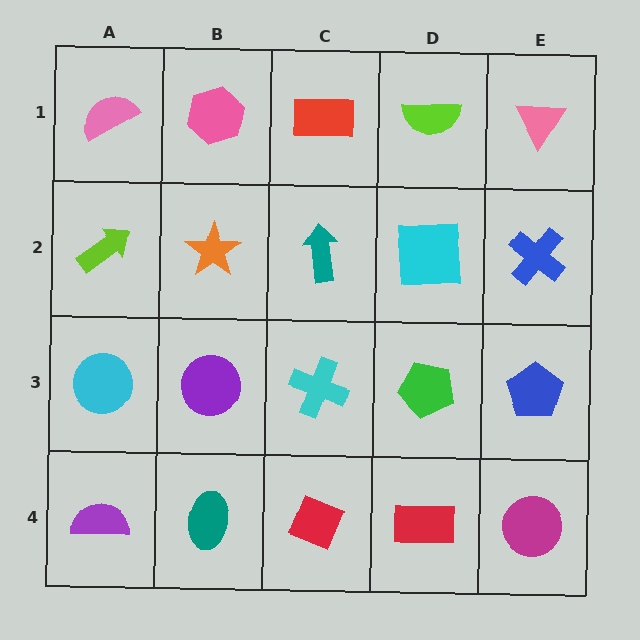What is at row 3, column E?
A blue pentagon.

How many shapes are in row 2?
5 shapes.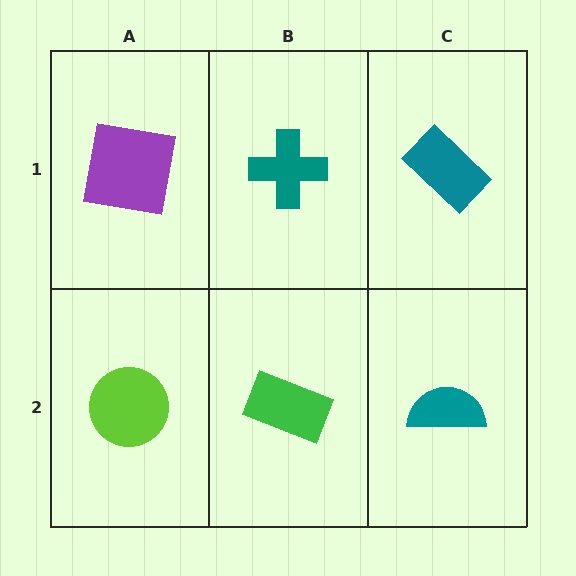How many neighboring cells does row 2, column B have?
3.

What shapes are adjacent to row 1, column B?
A green rectangle (row 2, column B), a purple square (row 1, column A), a teal rectangle (row 1, column C).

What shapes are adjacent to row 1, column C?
A teal semicircle (row 2, column C), a teal cross (row 1, column B).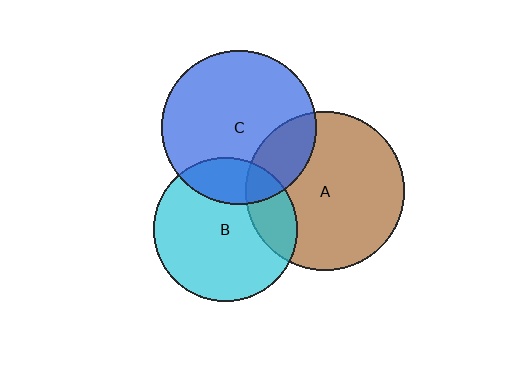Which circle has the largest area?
Circle A (brown).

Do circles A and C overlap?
Yes.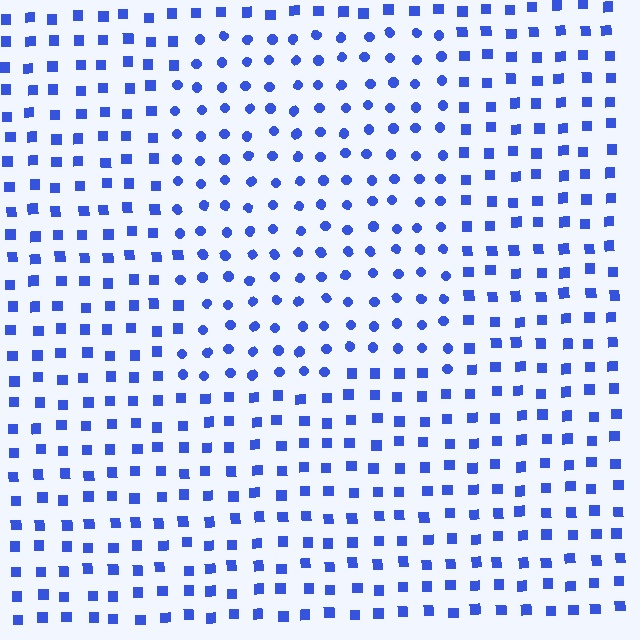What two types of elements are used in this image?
The image uses circles inside the rectangle region and squares outside it.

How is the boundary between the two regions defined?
The boundary is defined by a change in element shape: circles inside vs. squares outside. All elements share the same color and spacing.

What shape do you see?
I see a rectangle.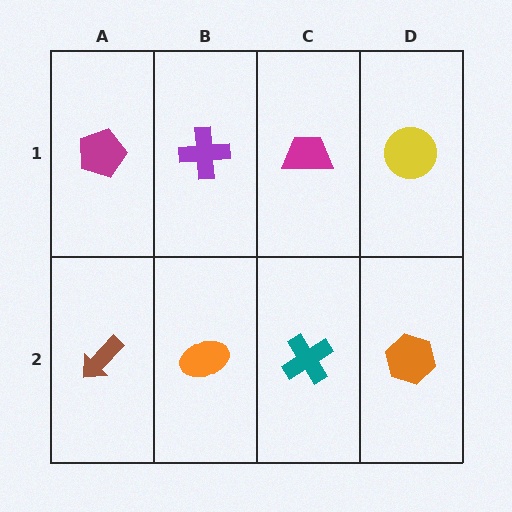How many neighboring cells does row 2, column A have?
2.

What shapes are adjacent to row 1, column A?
A brown arrow (row 2, column A), a purple cross (row 1, column B).